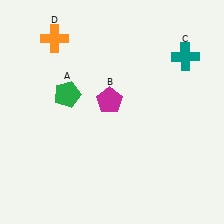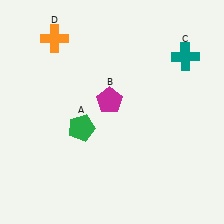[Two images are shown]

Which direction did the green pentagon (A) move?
The green pentagon (A) moved down.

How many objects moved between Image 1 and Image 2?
1 object moved between the two images.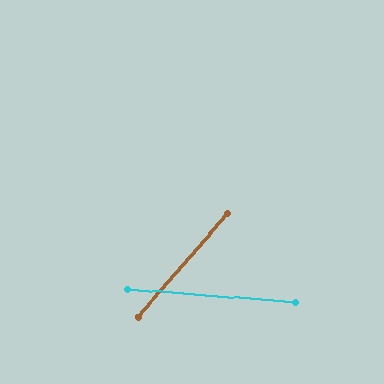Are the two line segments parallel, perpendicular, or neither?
Neither parallel nor perpendicular — they differ by about 53°.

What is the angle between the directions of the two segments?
Approximately 53 degrees.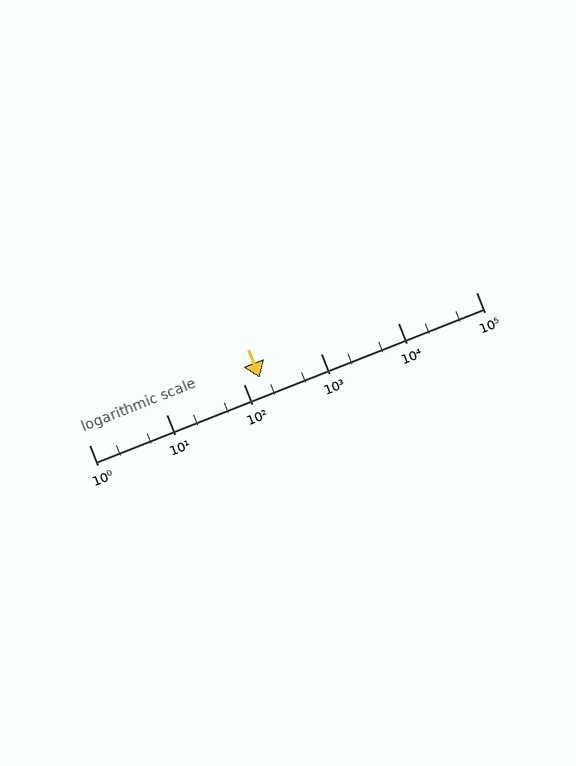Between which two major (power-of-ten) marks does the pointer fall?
The pointer is between 100 and 1000.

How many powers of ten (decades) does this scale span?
The scale spans 5 decades, from 1 to 100000.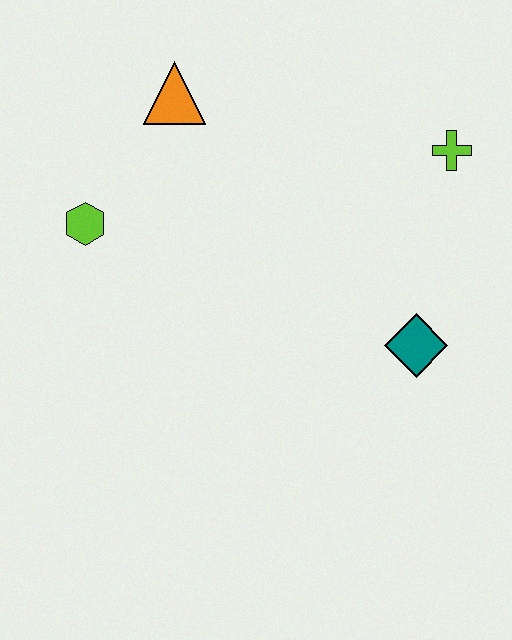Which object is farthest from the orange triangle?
The teal diamond is farthest from the orange triangle.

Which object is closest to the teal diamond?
The lime cross is closest to the teal diamond.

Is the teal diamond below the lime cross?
Yes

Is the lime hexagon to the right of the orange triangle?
No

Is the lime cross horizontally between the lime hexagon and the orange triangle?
No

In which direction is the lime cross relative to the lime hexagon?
The lime cross is to the right of the lime hexagon.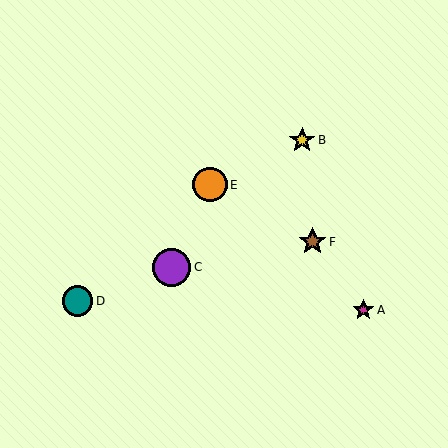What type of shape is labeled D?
Shape D is a teal circle.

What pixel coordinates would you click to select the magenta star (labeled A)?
Click at (363, 310) to select the magenta star A.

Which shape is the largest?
The purple circle (labeled C) is the largest.